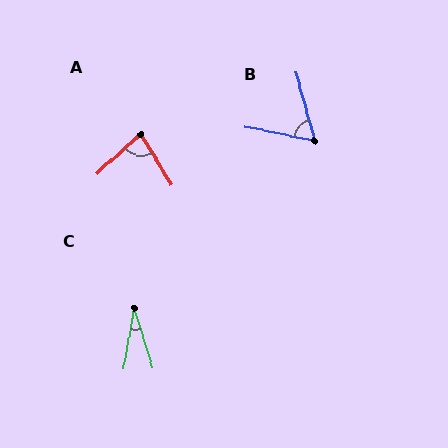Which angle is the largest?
A, at approximately 79 degrees.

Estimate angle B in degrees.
Approximately 63 degrees.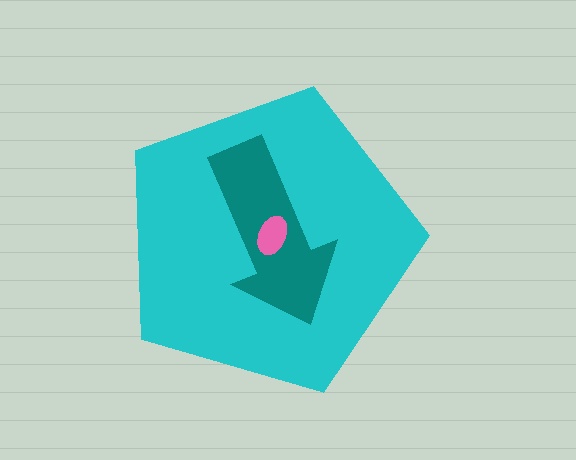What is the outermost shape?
The cyan pentagon.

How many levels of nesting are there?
3.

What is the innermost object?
The pink ellipse.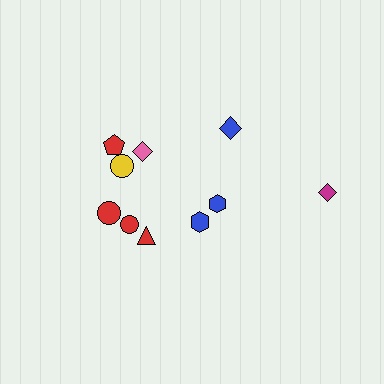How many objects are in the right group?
There are 4 objects.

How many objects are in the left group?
There are 6 objects.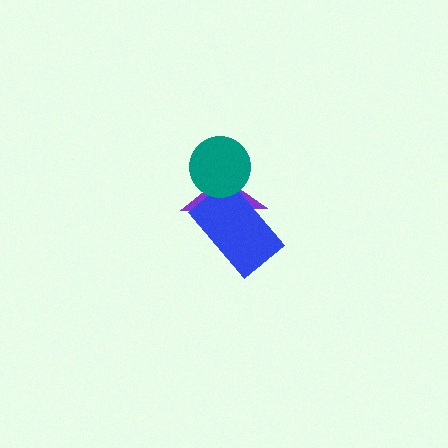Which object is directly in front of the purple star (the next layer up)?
The blue rectangle is directly in front of the purple star.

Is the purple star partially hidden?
Yes, it is partially covered by another shape.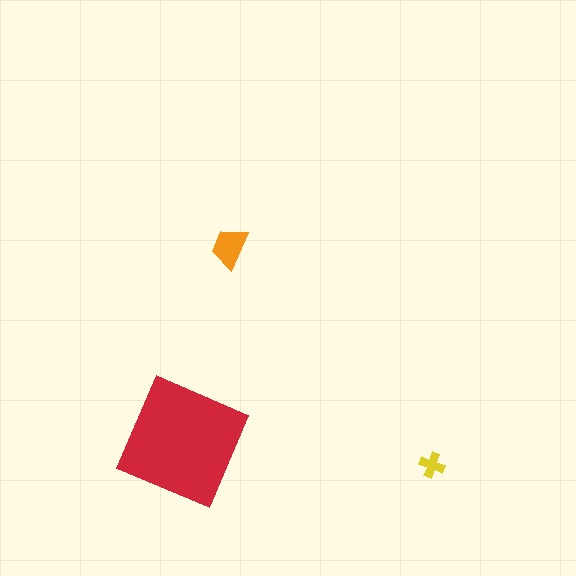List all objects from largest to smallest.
The red square, the orange trapezoid, the yellow cross.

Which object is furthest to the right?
The yellow cross is rightmost.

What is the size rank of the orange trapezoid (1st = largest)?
2nd.